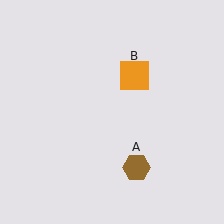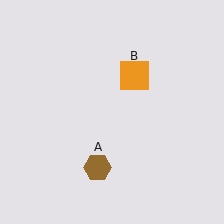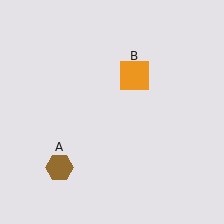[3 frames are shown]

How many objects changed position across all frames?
1 object changed position: brown hexagon (object A).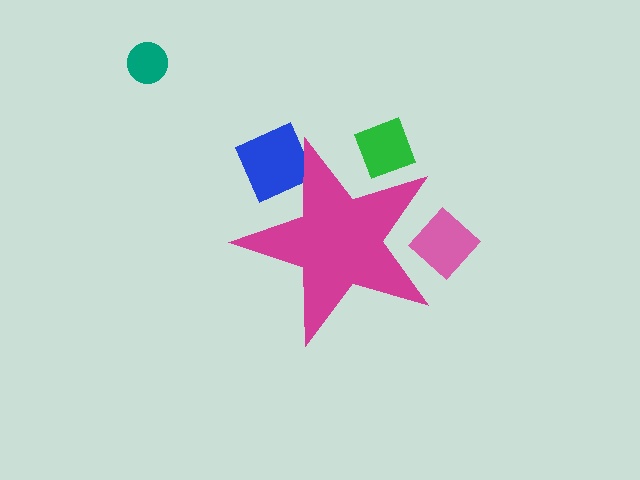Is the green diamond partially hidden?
Yes, the green diamond is partially hidden behind the magenta star.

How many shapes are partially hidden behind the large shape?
3 shapes are partially hidden.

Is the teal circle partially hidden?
No, the teal circle is fully visible.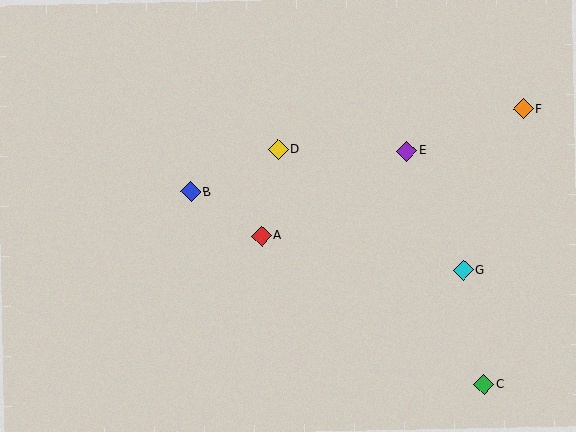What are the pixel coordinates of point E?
Point E is at (406, 151).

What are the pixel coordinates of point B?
Point B is at (191, 192).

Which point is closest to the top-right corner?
Point F is closest to the top-right corner.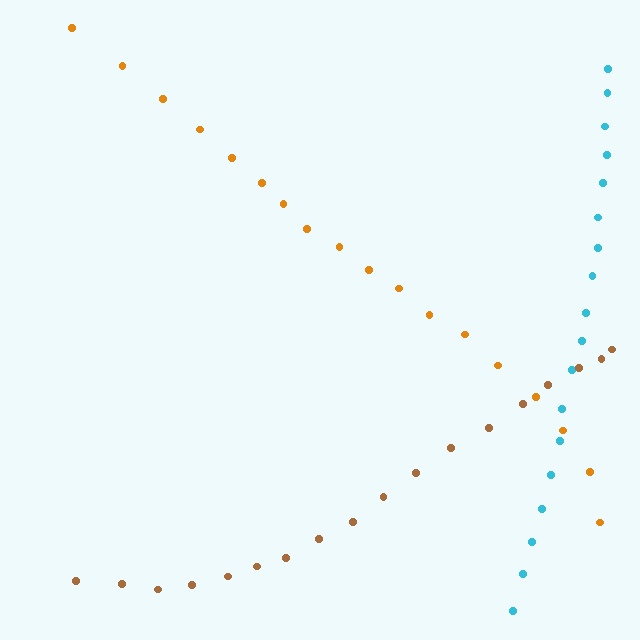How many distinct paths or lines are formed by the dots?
There are 3 distinct paths.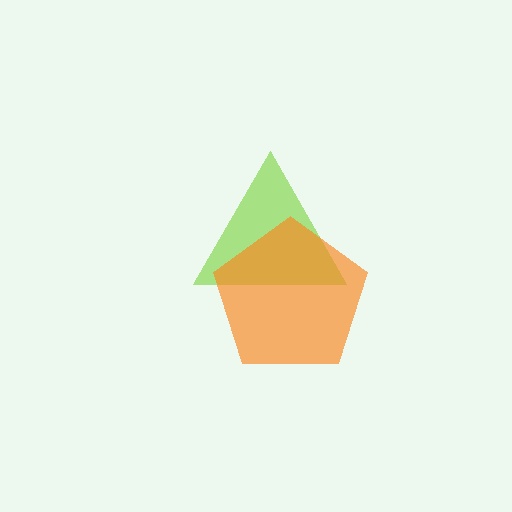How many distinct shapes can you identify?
There are 2 distinct shapes: a lime triangle, an orange pentagon.